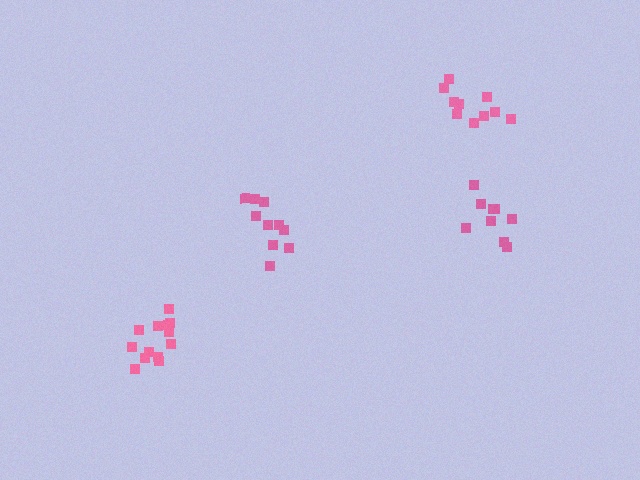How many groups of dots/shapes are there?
There are 4 groups.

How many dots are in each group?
Group 1: 9 dots, Group 2: 13 dots, Group 3: 10 dots, Group 4: 10 dots (42 total).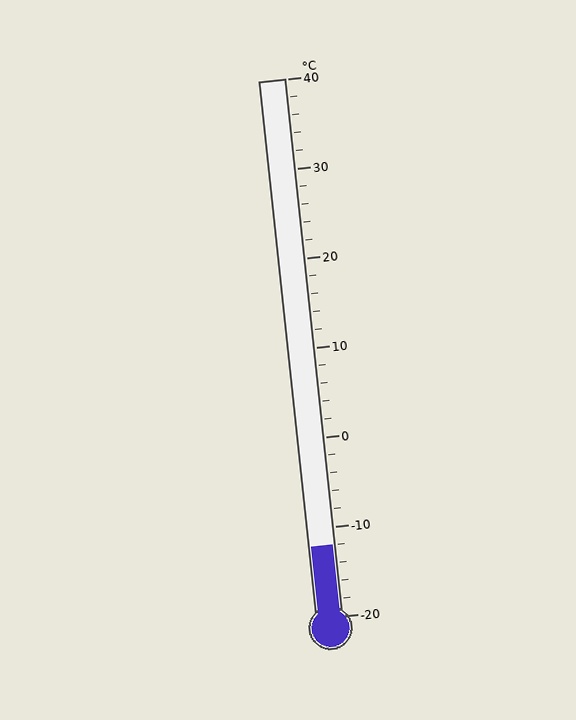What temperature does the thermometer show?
The thermometer shows approximately -12°C.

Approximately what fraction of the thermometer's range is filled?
The thermometer is filled to approximately 15% of its range.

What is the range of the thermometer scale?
The thermometer scale ranges from -20°C to 40°C.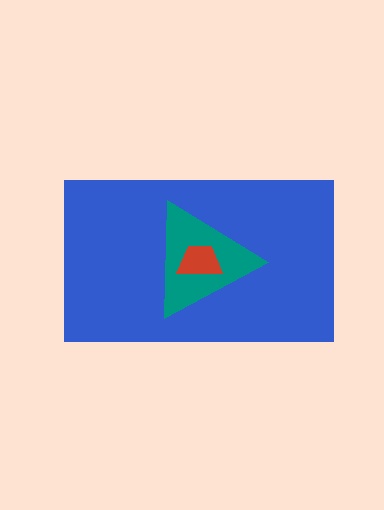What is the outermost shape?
The blue rectangle.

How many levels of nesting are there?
3.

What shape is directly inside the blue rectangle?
The teal triangle.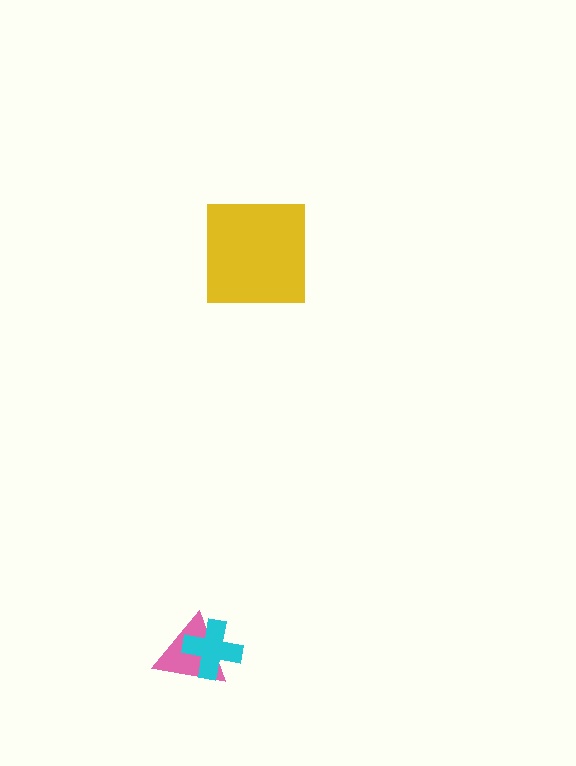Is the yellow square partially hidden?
No, no other shape covers it.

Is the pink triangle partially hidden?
Yes, it is partially covered by another shape.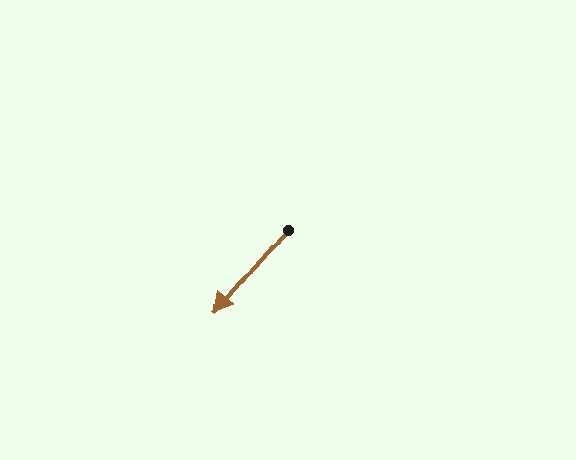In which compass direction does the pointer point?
Southwest.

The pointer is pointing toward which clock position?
Roughly 7 o'clock.